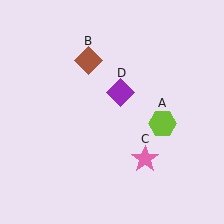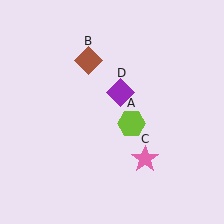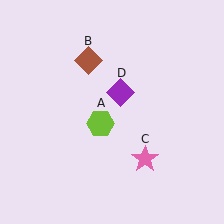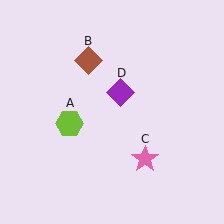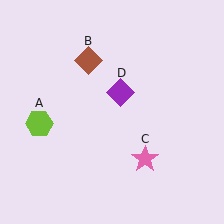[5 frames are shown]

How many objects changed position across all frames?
1 object changed position: lime hexagon (object A).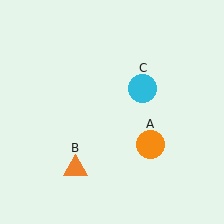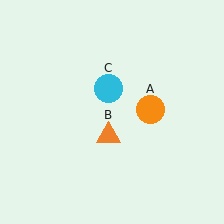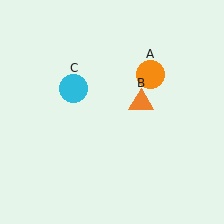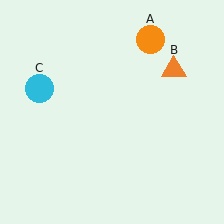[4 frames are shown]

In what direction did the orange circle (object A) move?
The orange circle (object A) moved up.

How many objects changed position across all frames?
3 objects changed position: orange circle (object A), orange triangle (object B), cyan circle (object C).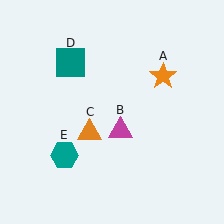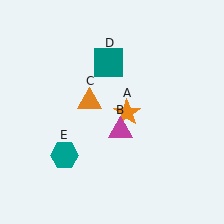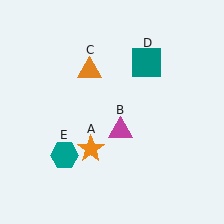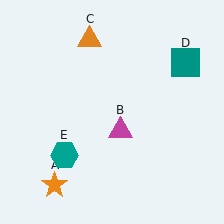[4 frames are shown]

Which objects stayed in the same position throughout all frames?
Magenta triangle (object B) and teal hexagon (object E) remained stationary.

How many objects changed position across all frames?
3 objects changed position: orange star (object A), orange triangle (object C), teal square (object D).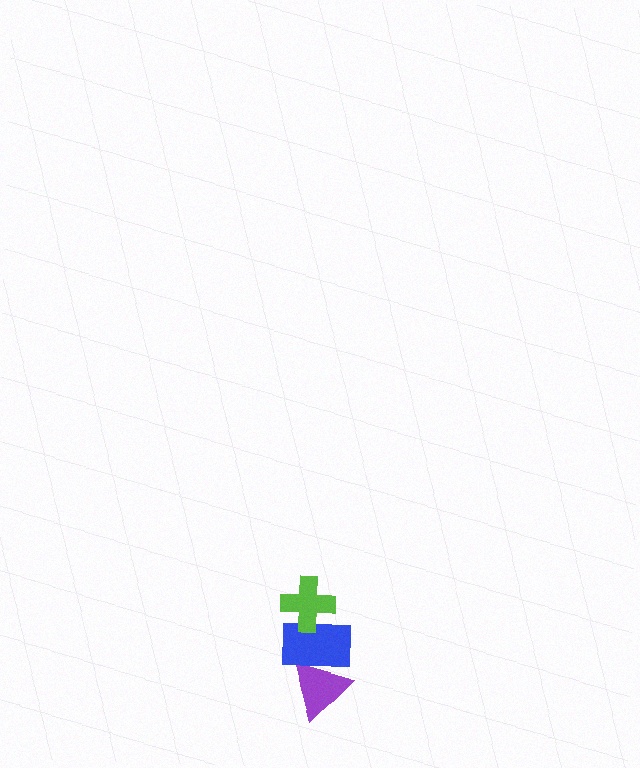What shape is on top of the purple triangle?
The blue rectangle is on top of the purple triangle.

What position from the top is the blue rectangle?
The blue rectangle is 2nd from the top.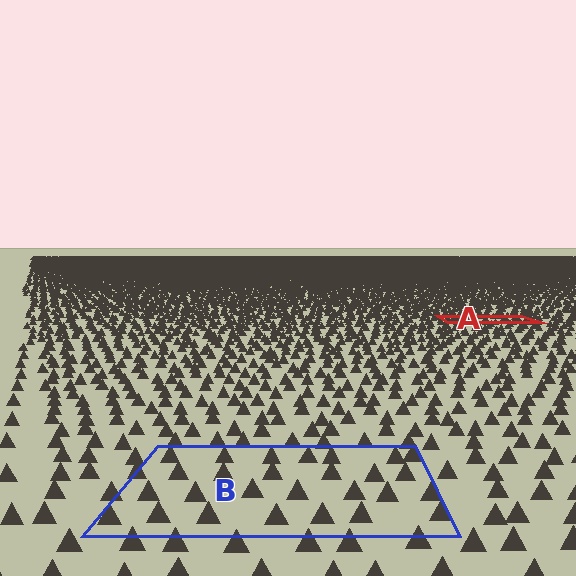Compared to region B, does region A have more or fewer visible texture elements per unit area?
Region A has more texture elements per unit area — they are packed more densely because it is farther away.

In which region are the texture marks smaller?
The texture marks are smaller in region A, because it is farther away.